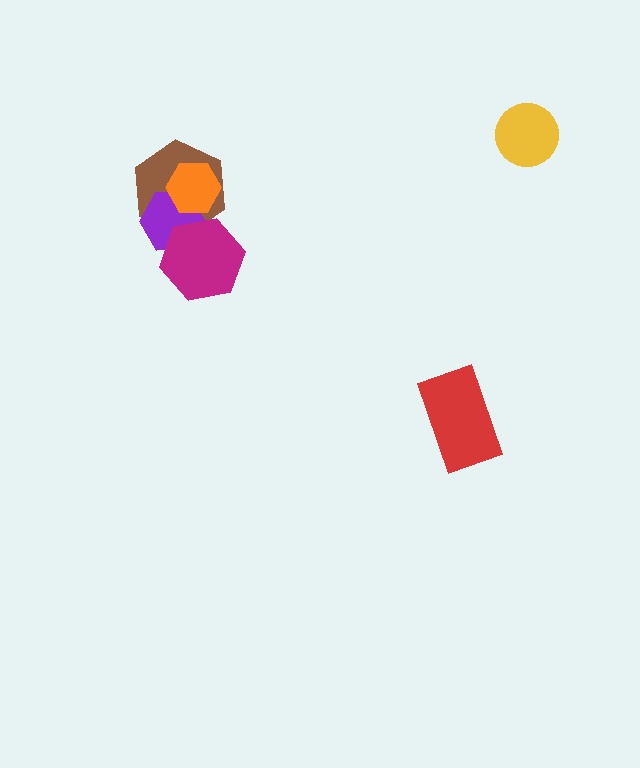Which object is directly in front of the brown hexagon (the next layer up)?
The purple hexagon is directly in front of the brown hexagon.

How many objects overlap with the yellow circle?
0 objects overlap with the yellow circle.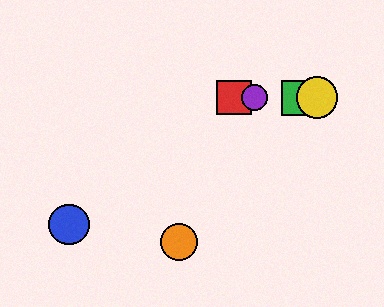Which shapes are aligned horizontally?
The red square, the green square, the yellow circle, the purple circle are aligned horizontally.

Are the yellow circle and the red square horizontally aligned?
Yes, both are at y≈98.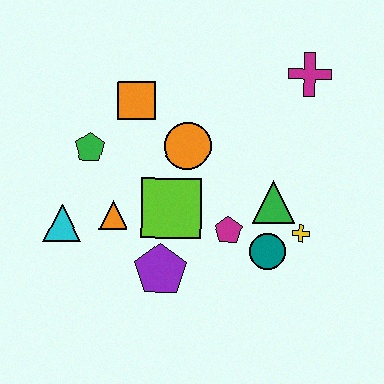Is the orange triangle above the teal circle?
Yes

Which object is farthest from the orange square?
The yellow cross is farthest from the orange square.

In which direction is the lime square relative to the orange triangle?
The lime square is to the right of the orange triangle.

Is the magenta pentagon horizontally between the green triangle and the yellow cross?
No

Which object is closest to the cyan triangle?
The orange triangle is closest to the cyan triangle.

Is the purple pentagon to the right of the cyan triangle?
Yes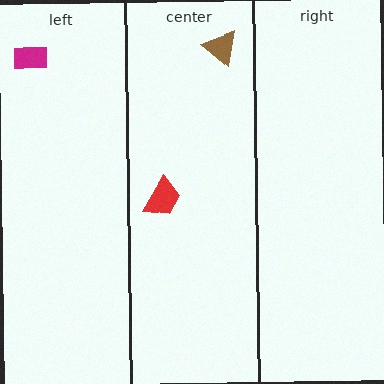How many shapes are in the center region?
2.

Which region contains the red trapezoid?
The center region.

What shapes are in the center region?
The red trapezoid, the brown triangle.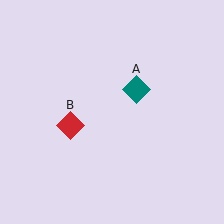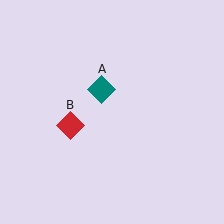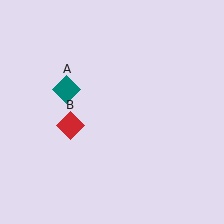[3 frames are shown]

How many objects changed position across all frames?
1 object changed position: teal diamond (object A).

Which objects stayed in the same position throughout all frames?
Red diamond (object B) remained stationary.